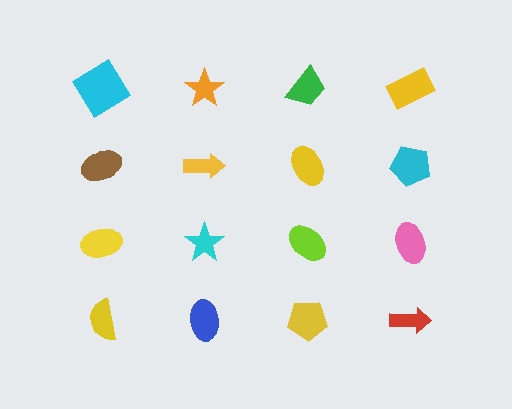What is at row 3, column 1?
A yellow ellipse.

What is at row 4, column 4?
A red arrow.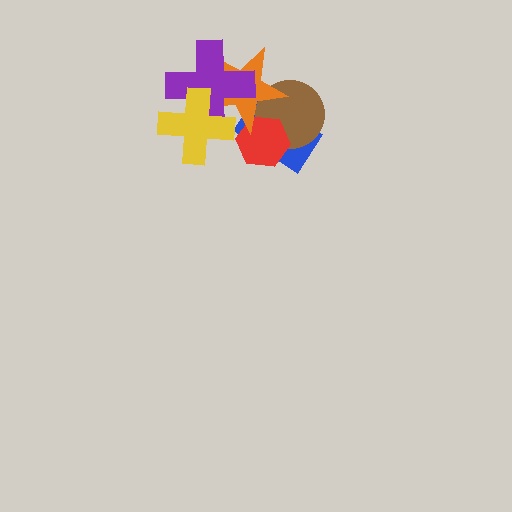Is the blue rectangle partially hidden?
Yes, it is partially covered by another shape.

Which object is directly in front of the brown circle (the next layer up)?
The red hexagon is directly in front of the brown circle.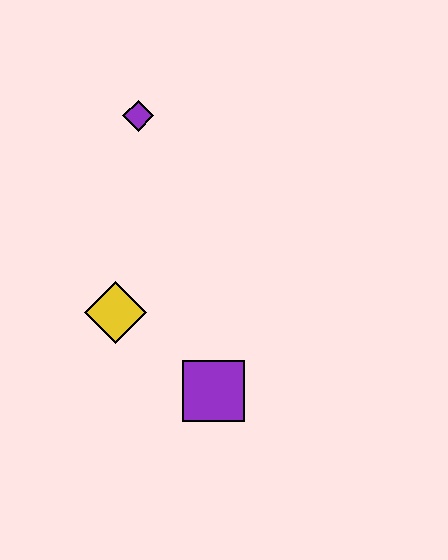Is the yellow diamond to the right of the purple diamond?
No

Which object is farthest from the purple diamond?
The purple square is farthest from the purple diamond.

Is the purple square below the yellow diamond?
Yes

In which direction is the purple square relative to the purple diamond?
The purple square is below the purple diamond.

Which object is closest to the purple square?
The yellow diamond is closest to the purple square.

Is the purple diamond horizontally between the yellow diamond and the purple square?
Yes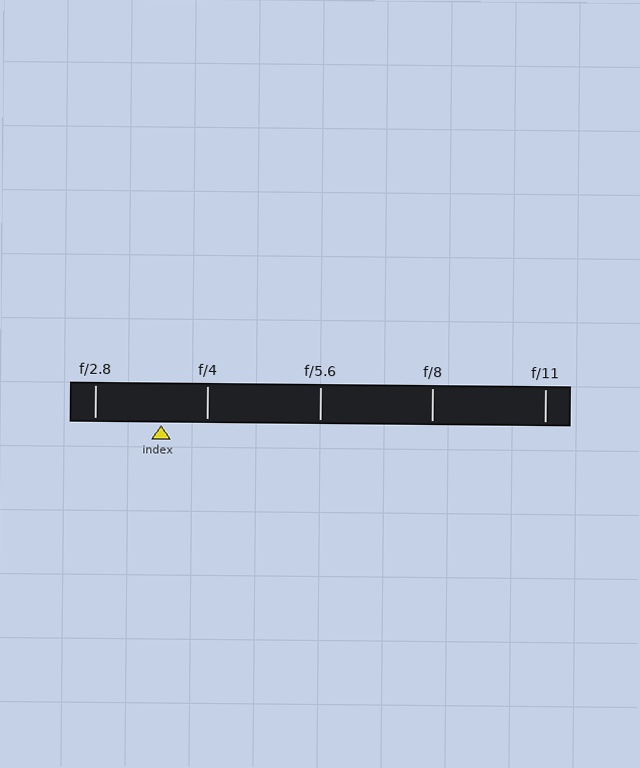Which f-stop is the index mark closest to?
The index mark is closest to f/4.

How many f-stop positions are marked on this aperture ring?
There are 5 f-stop positions marked.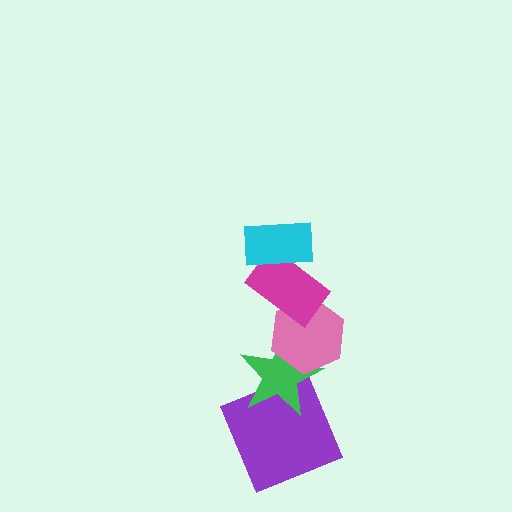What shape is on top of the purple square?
The green star is on top of the purple square.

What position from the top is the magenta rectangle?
The magenta rectangle is 2nd from the top.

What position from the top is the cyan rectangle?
The cyan rectangle is 1st from the top.